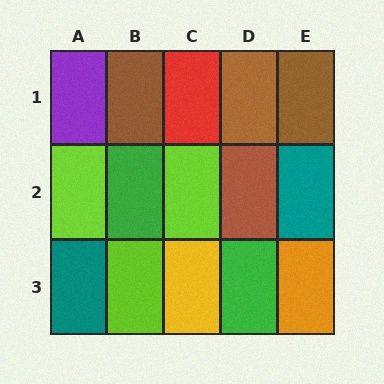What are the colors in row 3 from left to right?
Teal, lime, yellow, green, orange.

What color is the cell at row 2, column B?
Green.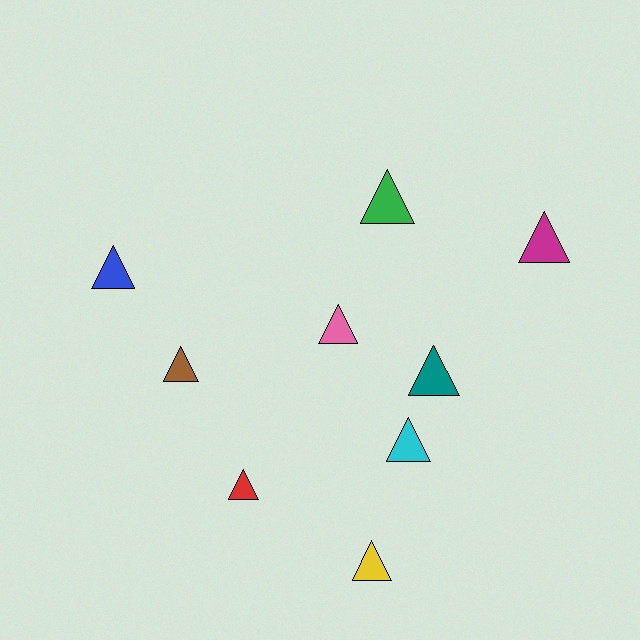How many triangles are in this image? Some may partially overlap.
There are 9 triangles.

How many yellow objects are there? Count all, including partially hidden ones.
There is 1 yellow object.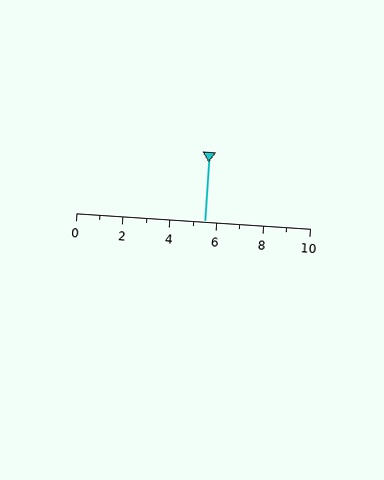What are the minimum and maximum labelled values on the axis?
The axis runs from 0 to 10.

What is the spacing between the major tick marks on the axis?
The major ticks are spaced 2 apart.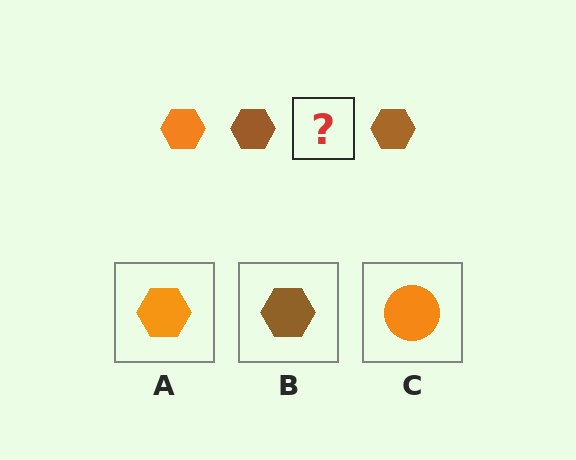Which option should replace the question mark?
Option A.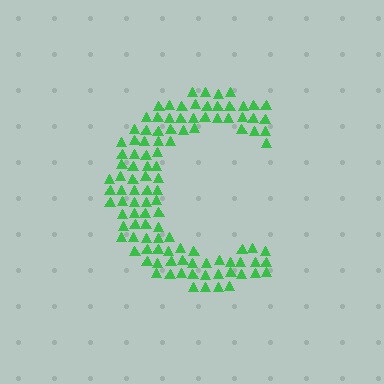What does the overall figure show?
The overall figure shows the letter C.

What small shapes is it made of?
It is made of small triangles.